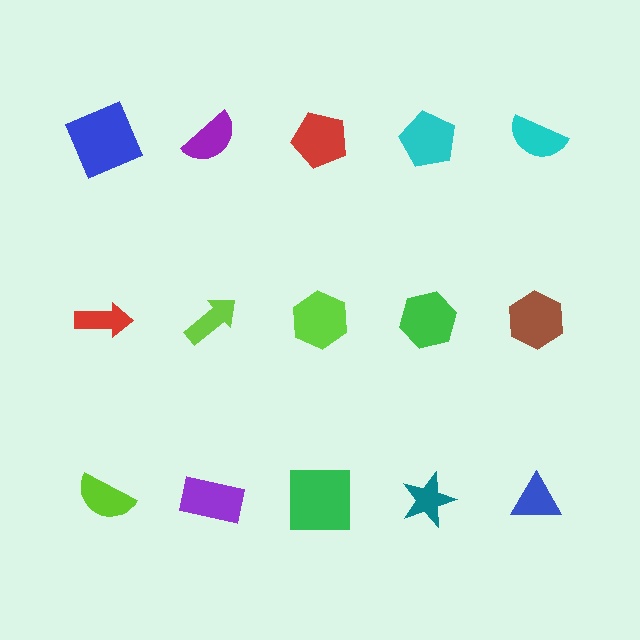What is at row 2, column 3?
A lime hexagon.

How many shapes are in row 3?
5 shapes.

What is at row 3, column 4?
A teal star.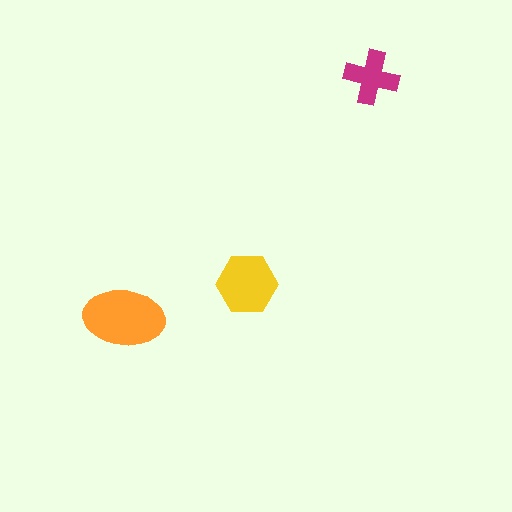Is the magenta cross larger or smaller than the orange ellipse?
Smaller.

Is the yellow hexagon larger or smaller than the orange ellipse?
Smaller.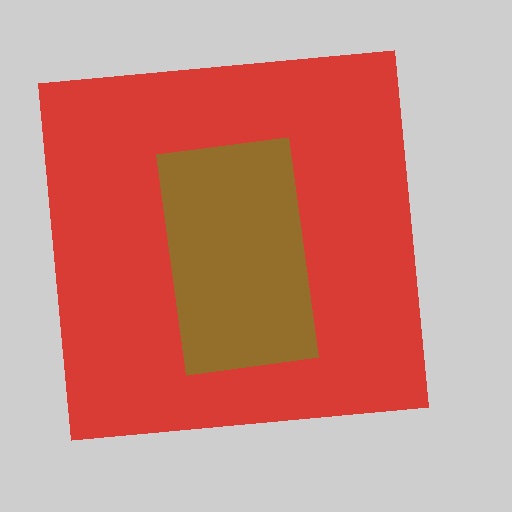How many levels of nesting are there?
2.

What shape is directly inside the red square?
The brown rectangle.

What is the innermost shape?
The brown rectangle.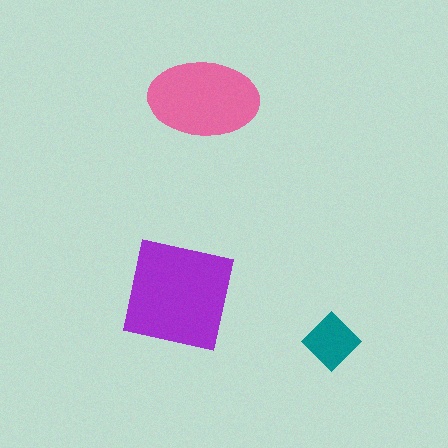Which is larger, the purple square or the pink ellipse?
The purple square.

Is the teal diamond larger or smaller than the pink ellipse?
Smaller.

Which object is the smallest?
The teal diamond.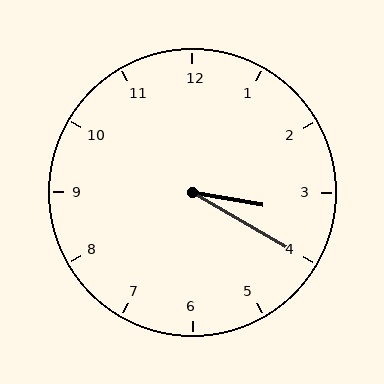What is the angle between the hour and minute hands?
Approximately 20 degrees.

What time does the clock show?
3:20.